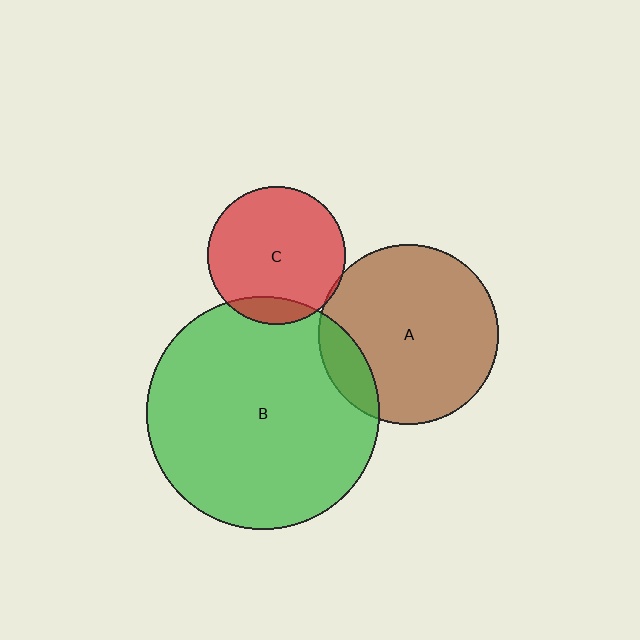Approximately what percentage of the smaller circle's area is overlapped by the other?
Approximately 10%.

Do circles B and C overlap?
Yes.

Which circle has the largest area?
Circle B (green).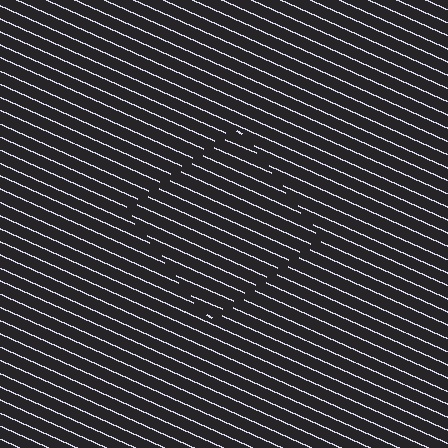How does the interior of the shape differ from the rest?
The interior of the shape contains the same grating, shifted by half a period — the contour is defined by the phase discontinuity where line-ends from the inner and outer gratings abut.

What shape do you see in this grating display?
An illusory square. The interior of the shape contains the same grating, shifted by half a period — the contour is defined by the phase discontinuity where line-ends from the inner and outer gratings abut.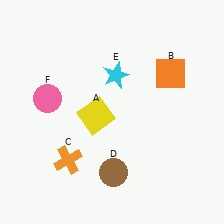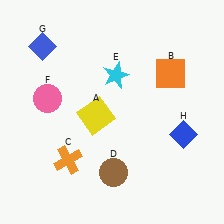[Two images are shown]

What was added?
A blue diamond (G), a blue diamond (H) were added in Image 2.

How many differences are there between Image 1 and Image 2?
There are 2 differences between the two images.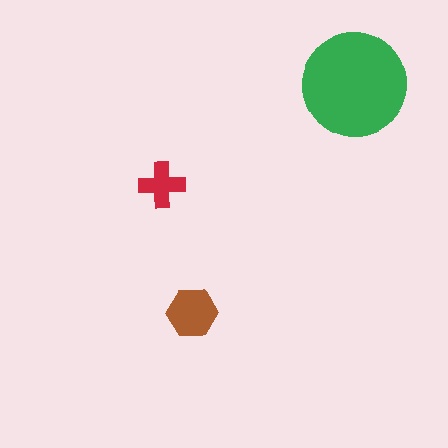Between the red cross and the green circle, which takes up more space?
The green circle.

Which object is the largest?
The green circle.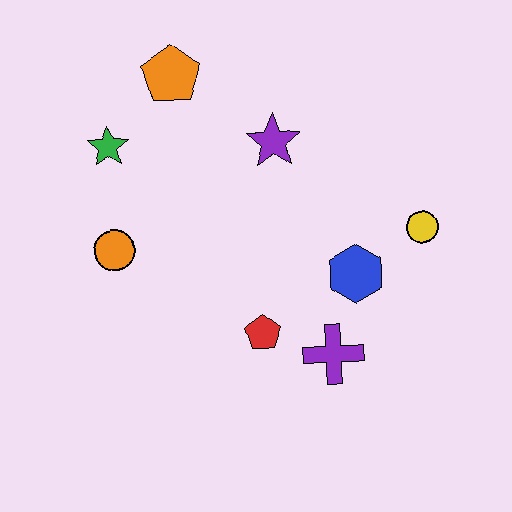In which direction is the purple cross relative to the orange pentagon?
The purple cross is below the orange pentagon.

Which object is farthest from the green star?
The yellow circle is farthest from the green star.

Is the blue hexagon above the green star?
No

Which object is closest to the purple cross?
The red pentagon is closest to the purple cross.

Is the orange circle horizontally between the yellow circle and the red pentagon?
No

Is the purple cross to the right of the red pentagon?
Yes